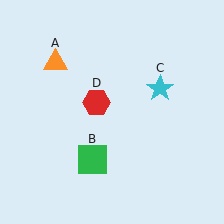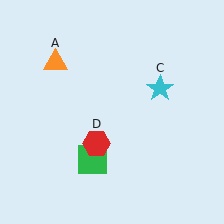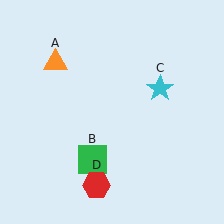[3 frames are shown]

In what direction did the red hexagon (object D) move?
The red hexagon (object D) moved down.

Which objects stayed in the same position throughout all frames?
Orange triangle (object A) and green square (object B) and cyan star (object C) remained stationary.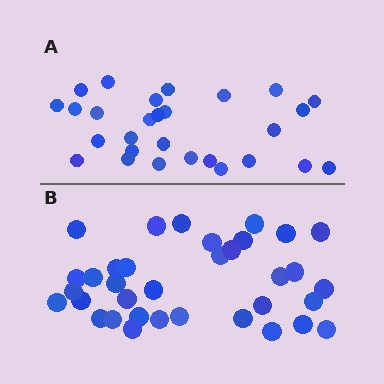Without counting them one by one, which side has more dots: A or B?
Region B (the bottom region) has more dots.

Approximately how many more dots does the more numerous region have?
Region B has roughly 8 or so more dots than region A.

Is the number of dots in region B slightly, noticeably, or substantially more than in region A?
Region B has noticeably more, but not dramatically so. The ratio is roughly 1.2 to 1.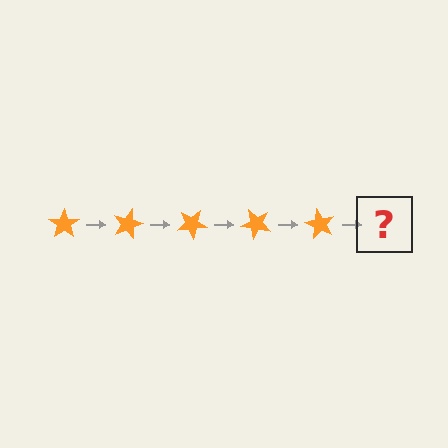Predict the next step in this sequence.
The next step is an orange star rotated 75 degrees.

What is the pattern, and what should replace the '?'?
The pattern is that the star rotates 15 degrees each step. The '?' should be an orange star rotated 75 degrees.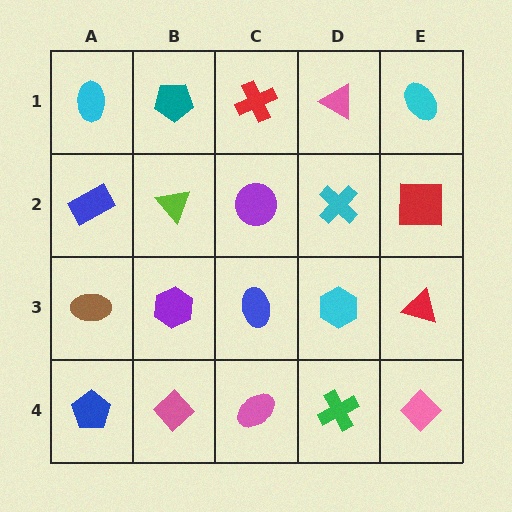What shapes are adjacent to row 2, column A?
A cyan ellipse (row 1, column A), a brown ellipse (row 3, column A), a lime triangle (row 2, column B).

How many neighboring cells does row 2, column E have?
3.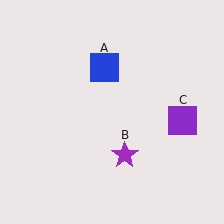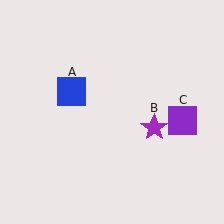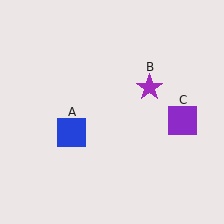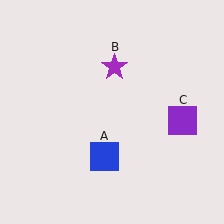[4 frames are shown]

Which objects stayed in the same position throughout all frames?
Purple square (object C) remained stationary.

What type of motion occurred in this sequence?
The blue square (object A), purple star (object B) rotated counterclockwise around the center of the scene.